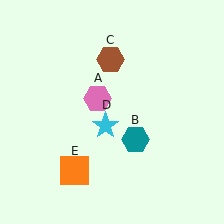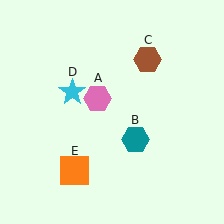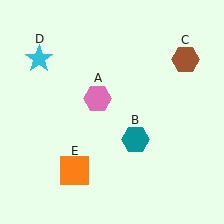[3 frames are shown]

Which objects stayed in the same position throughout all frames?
Pink hexagon (object A) and teal hexagon (object B) and orange square (object E) remained stationary.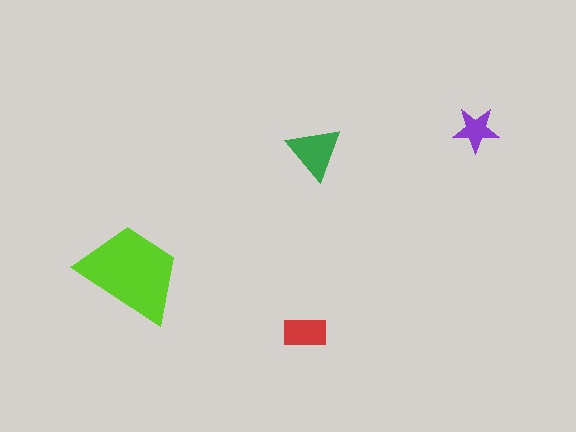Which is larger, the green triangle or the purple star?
The green triangle.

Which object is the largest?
The lime trapezoid.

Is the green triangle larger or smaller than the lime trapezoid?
Smaller.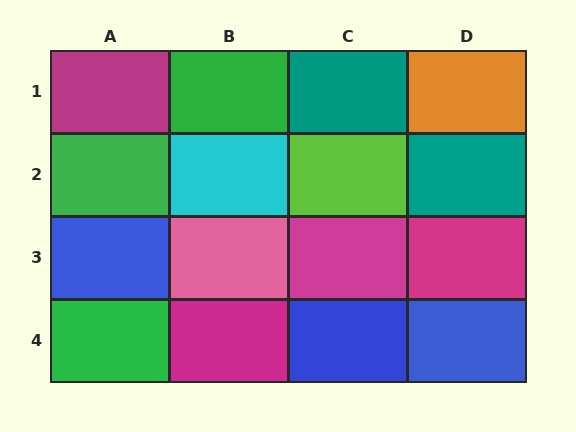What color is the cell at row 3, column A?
Blue.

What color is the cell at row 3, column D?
Magenta.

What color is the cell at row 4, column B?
Magenta.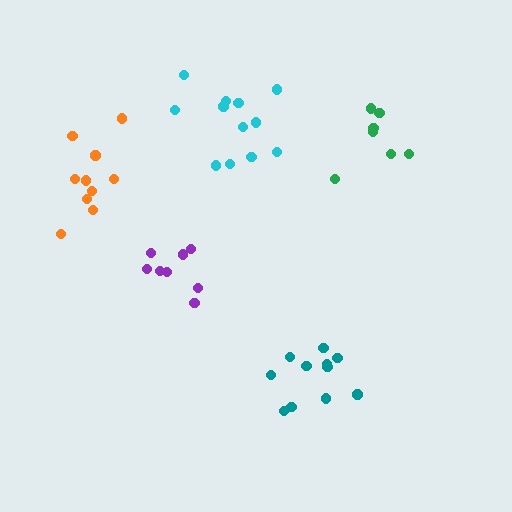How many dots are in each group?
Group 1: 11 dots, Group 2: 10 dots, Group 3: 7 dots, Group 4: 12 dots, Group 5: 8 dots (48 total).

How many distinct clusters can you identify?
There are 5 distinct clusters.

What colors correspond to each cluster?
The clusters are colored: teal, orange, green, cyan, purple.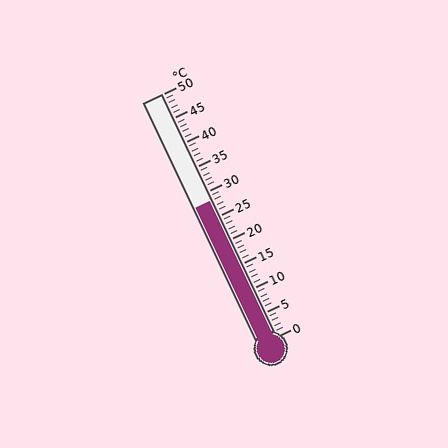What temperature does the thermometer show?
The thermometer shows approximately 28°C.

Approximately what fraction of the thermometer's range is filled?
The thermometer is filled to approximately 55% of its range.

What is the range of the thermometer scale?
The thermometer scale ranges from 0°C to 50°C.